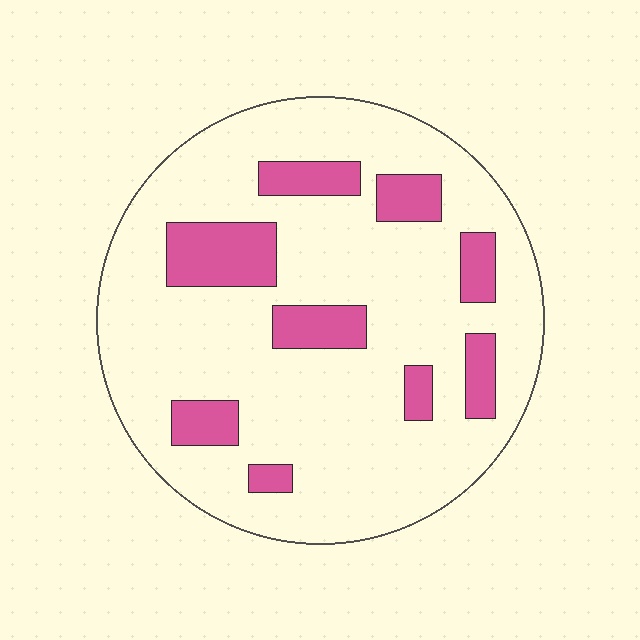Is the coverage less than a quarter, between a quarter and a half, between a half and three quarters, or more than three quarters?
Less than a quarter.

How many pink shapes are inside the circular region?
9.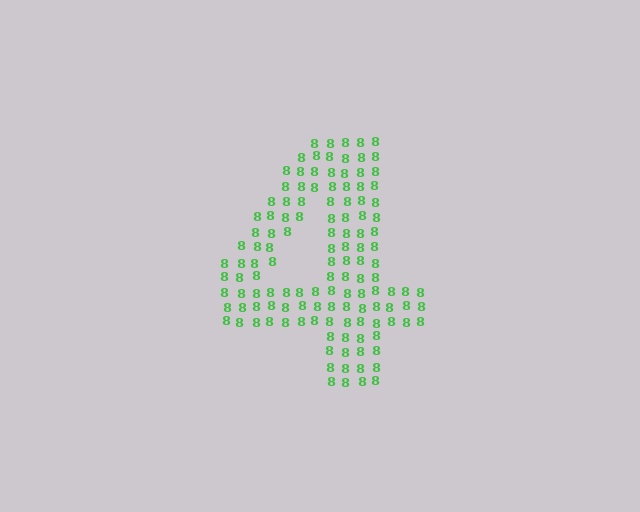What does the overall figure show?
The overall figure shows the digit 4.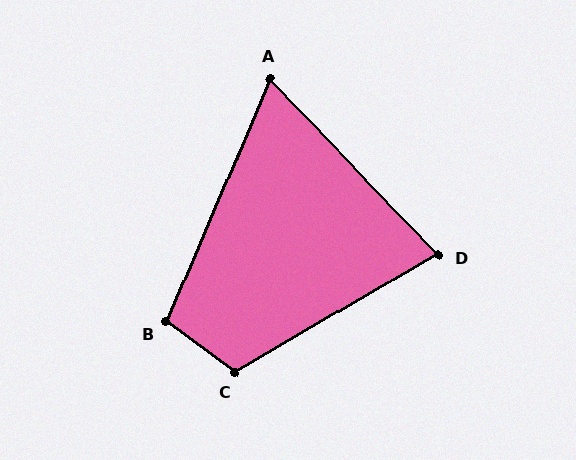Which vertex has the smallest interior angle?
A, at approximately 67 degrees.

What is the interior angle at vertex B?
Approximately 104 degrees (obtuse).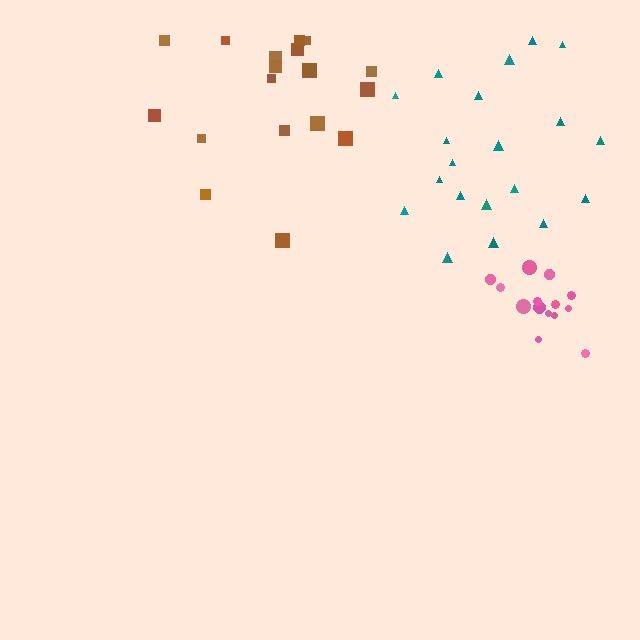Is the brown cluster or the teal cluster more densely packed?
Teal.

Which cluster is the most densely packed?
Pink.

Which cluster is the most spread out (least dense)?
Brown.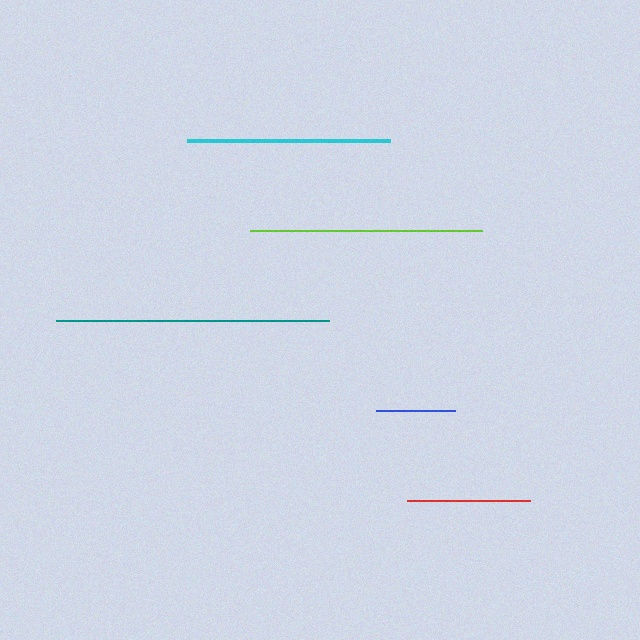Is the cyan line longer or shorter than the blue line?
The cyan line is longer than the blue line.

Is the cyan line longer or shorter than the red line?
The cyan line is longer than the red line.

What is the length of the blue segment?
The blue segment is approximately 79 pixels long.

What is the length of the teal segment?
The teal segment is approximately 273 pixels long.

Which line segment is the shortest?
The blue line is the shortest at approximately 79 pixels.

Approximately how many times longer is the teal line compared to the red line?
The teal line is approximately 2.2 times the length of the red line.